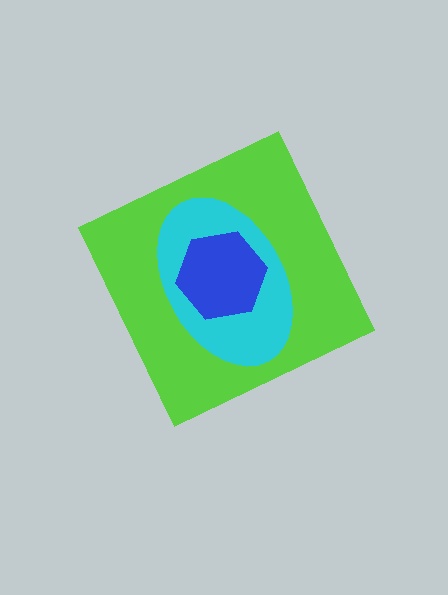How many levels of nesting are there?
3.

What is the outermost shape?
The lime diamond.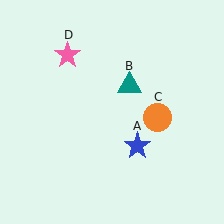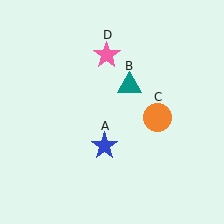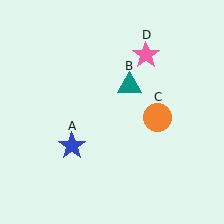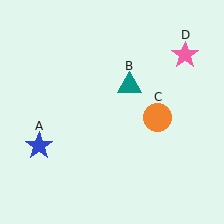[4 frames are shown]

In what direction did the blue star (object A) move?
The blue star (object A) moved left.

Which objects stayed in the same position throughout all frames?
Teal triangle (object B) and orange circle (object C) remained stationary.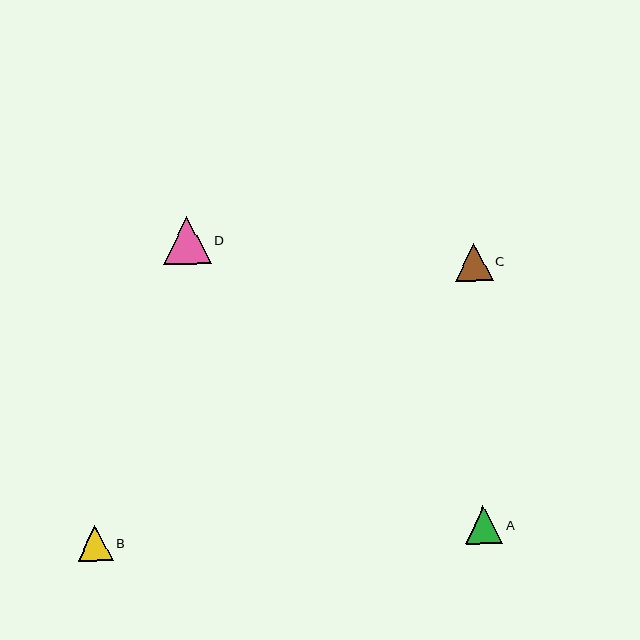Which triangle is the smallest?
Triangle B is the smallest with a size of approximately 36 pixels.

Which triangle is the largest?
Triangle D is the largest with a size of approximately 48 pixels.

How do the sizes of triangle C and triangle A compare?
Triangle C and triangle A are approximately the same size.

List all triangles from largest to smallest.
From largest to smallest: D, C, A, B.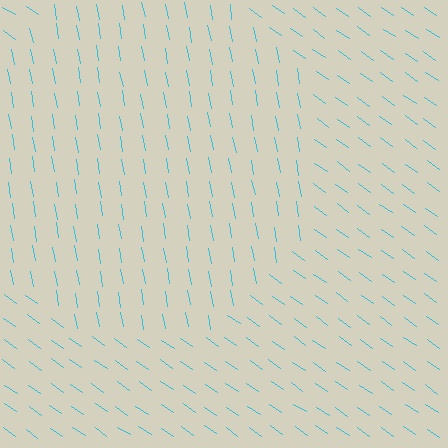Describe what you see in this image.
The image is filled with small cyan line segments. A circle region in the image has lines oriented differently from the surrounding lines, creating a visible texture boundary.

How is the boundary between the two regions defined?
The boundary is defined purely by a change in line orientation (approximately 45 degrees difference). All lines are the same color and thickness.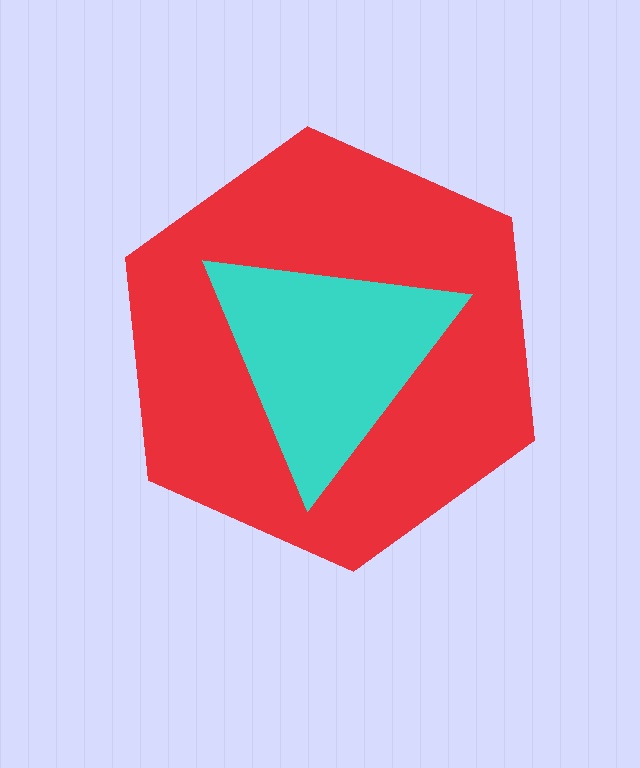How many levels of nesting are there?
2.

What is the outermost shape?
The red hexagon.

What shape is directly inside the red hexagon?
The cyan triangle.